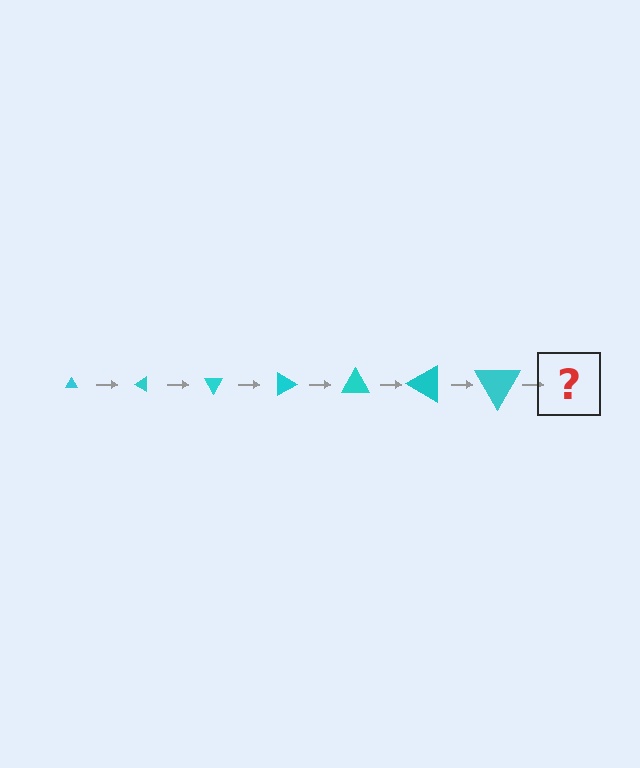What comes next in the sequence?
The next element should be a triangle, larger than the previous one and rotated 210 degrees from the start.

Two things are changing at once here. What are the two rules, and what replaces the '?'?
The two rules are that the triangle grows larger each step and it rotates 30 degrees each step. The '?' should be a triangle, larger than the previous one and rotated 210 degrees from the start.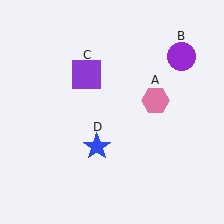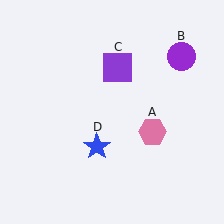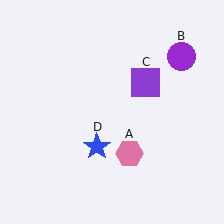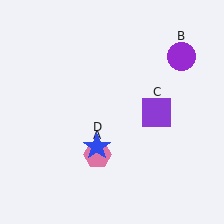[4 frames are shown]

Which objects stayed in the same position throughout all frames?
Purple circle (object B) and blue star (object D) remained stationary.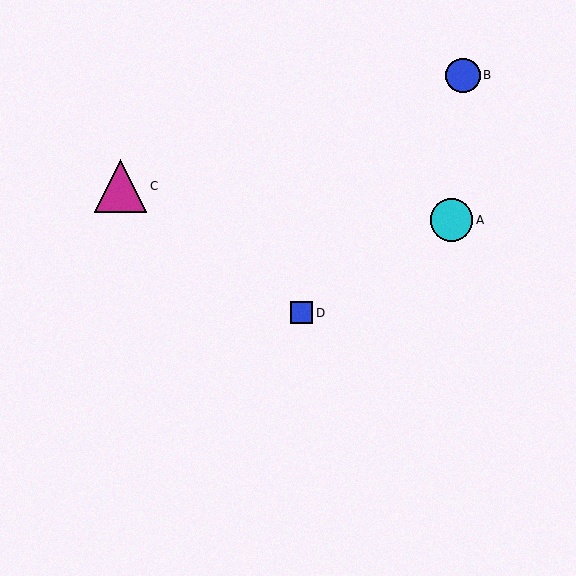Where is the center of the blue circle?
The center of the blue circle is at (463, 75).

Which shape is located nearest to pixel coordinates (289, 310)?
The blue square (labeled D) at (302, 313) is nearest to that location.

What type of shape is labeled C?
Shape C is a magenta triangle.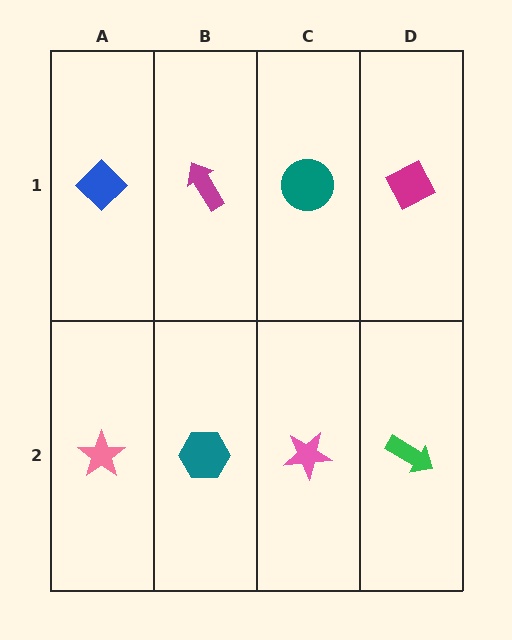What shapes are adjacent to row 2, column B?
A magenta arrow (row 1, column B), a pink star (row 2, column A), a pink star (row 2, column C).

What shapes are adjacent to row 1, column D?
A green arrow (row 2, column D), a teal circle (row 1, column C).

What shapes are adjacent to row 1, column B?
A teal hexagon (row 2, column B), a blue diamond (row 1, column A), a teal circle (row 1, column C).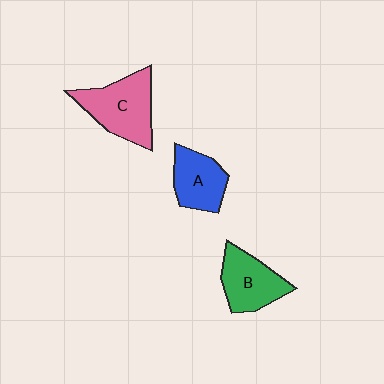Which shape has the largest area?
Shape C (pink).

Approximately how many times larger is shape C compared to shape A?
Approximately 1.4 times.